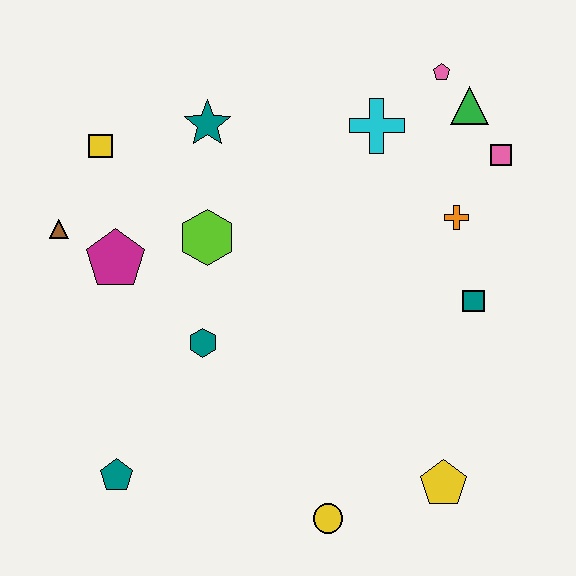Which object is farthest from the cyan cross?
The teal pentagon is farthest from the cyan cross.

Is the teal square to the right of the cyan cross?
Yes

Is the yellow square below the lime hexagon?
No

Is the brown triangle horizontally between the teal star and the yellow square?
No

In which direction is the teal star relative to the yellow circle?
The teal star is above the yellow circle.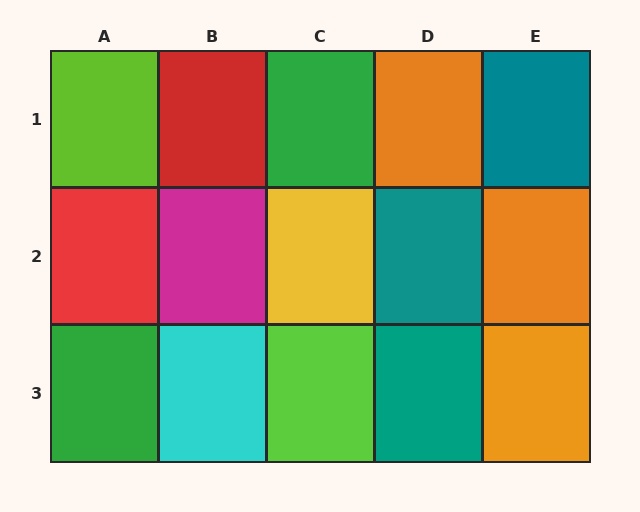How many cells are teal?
3 cells are teal.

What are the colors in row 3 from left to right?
Green, cyan, lime, teal, orange.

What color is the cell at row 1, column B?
Red.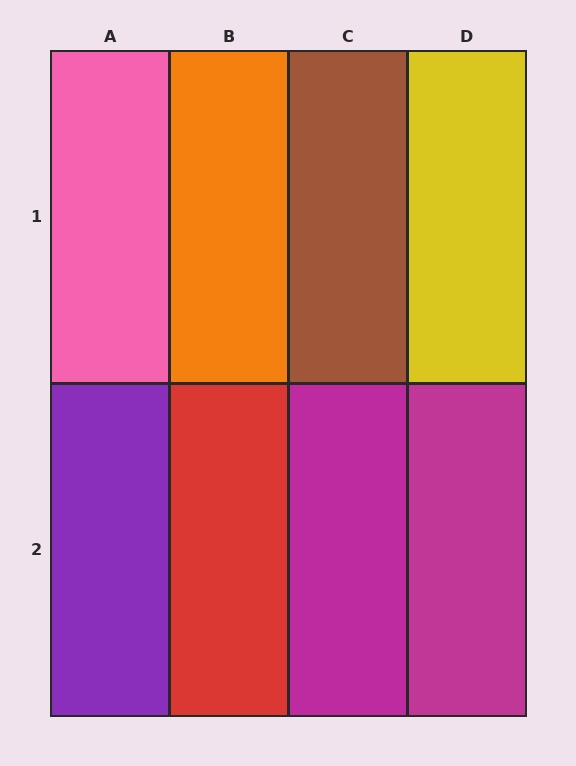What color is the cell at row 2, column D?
Magenta.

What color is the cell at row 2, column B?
Red.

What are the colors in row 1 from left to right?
Pink, orange, brown, yellow.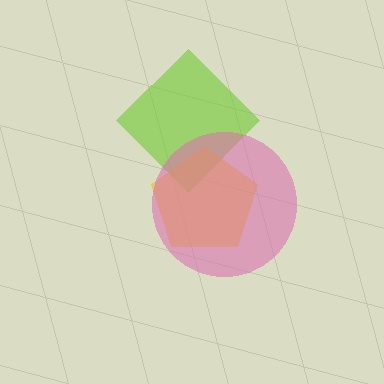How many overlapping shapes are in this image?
There are 3 overlapping shapes in the image.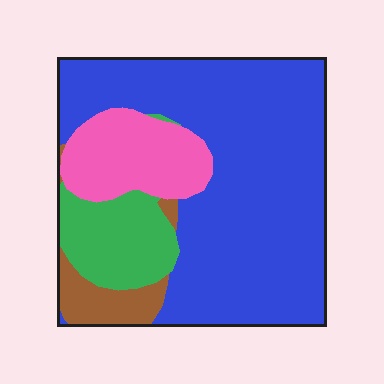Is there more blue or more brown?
Blue.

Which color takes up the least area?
Brown, at roughly 5%.